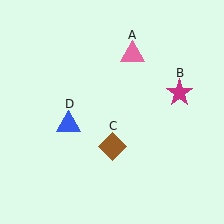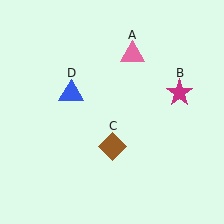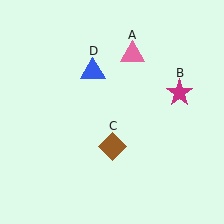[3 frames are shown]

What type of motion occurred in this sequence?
The blue triangle (object D) rotated clockwise around the center of the scene.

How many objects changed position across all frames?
1 object changed position: blue triangle (object D).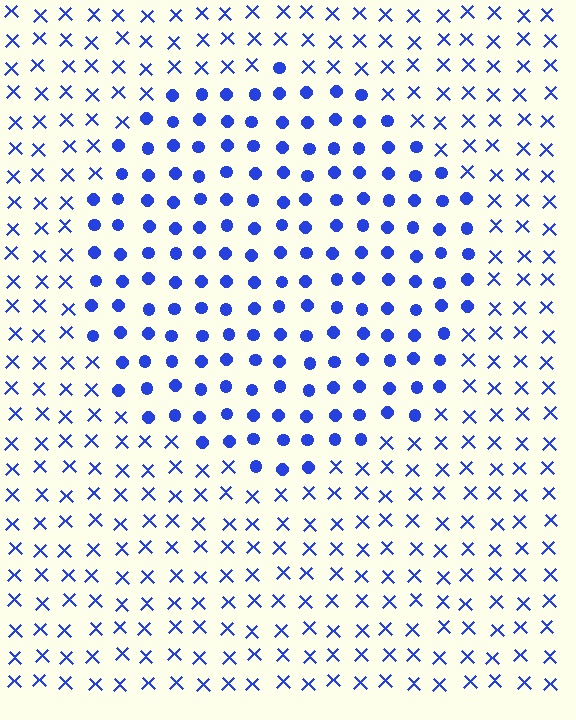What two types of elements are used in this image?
The image uses circles inside the circle region and X marks outside it.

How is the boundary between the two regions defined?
The boundary is defined by a change in element shape: circles inside vs. X marks outside. All elements share the same color and spacing.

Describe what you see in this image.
The image is filled with small blue elements arranged in a uniform grid. A circle-shaped region contains circles, while the surrounding area contains X marks. The boundary is defined purely by the change in element shape.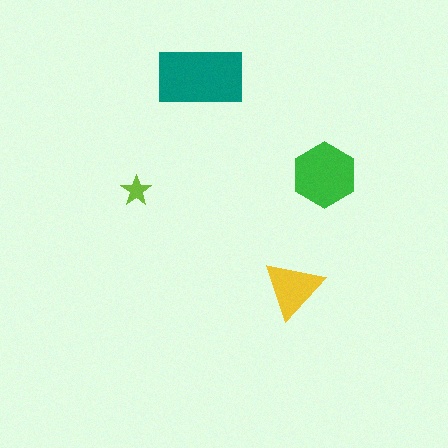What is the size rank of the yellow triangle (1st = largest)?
3rd.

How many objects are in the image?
There are 4 objects in the image.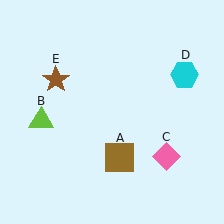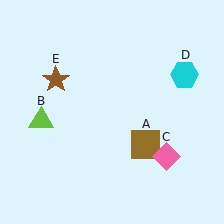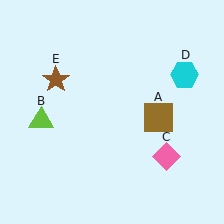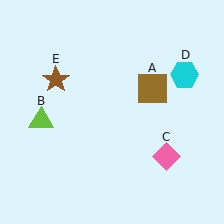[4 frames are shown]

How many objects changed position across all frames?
1 object changed position: brown square (object A).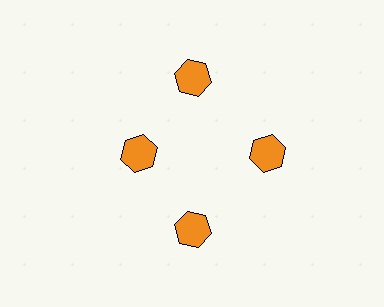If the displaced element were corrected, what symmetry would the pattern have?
It would have 4-fold rotational symmetry — the pattern would map onto itself every 90 degrees.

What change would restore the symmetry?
The symmetry would be restored by moving it outward, back onto the ring so that all 4 hexagons sit at equal angles and equal distance from the center.